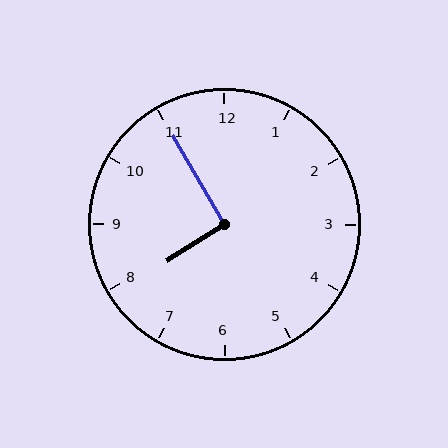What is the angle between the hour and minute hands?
Approximately 92 degrees.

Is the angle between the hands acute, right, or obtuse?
It is right.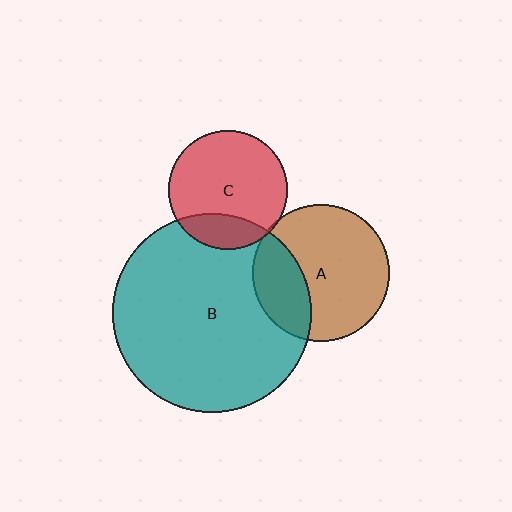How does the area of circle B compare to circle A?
Approximately 2.1 times.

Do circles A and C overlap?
Yes.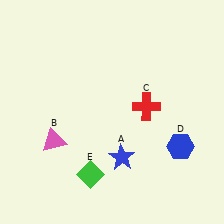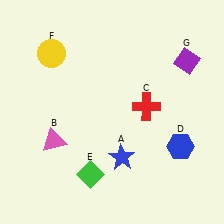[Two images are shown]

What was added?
A yellow circle (F), a purple diamond (G) were added in Image 2.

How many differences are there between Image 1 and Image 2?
There are 2 differences between the two images.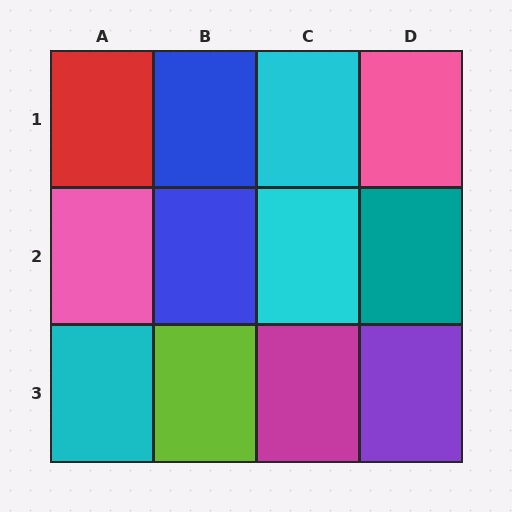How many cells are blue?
2 cells are blue.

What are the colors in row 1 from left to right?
Red, blue, cyan, pink.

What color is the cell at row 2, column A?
Pink.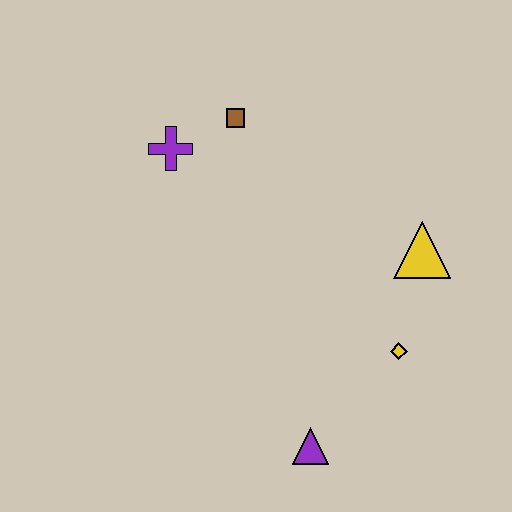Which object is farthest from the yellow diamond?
The purple cross is farthest from the yellow diamond.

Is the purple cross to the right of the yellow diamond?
No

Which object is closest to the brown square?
The purple cross is closest to the brown square.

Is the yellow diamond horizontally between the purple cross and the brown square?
No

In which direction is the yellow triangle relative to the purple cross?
The yellow triangle is to the right of the purple cross.